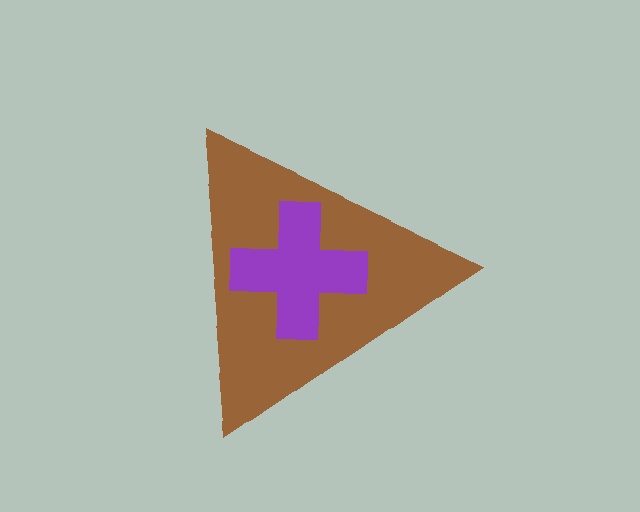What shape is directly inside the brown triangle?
The purple cross.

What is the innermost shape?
The purple cross.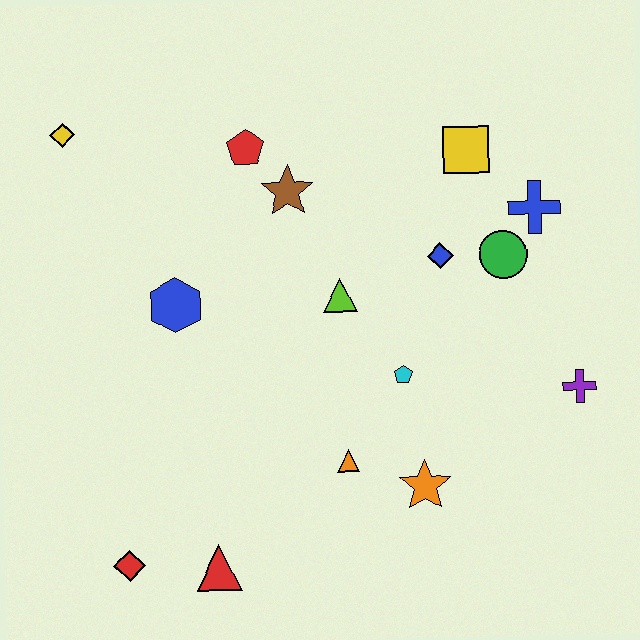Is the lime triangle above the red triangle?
Yes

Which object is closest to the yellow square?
The blue cross is closest to the yellow square.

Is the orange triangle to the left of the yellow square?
Yes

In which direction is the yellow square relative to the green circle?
The yellow square is above the green circle.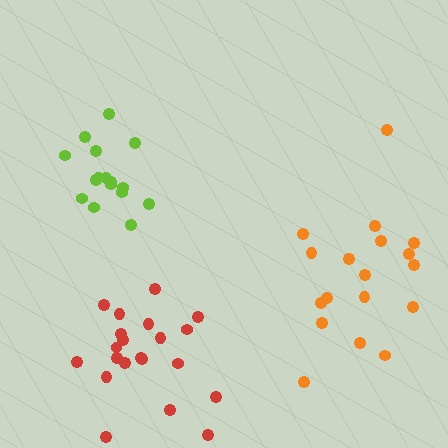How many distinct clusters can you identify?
There are 3 distinct clusters.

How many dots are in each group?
Group 1: 16 dots, Group 2: 21 dots, Group 3: 18 dots (55 total).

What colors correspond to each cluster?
The clusters are colored: lime, red, orange.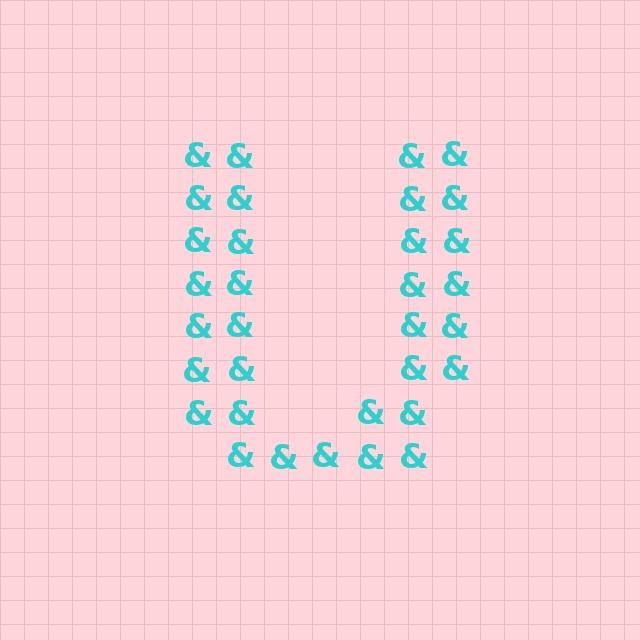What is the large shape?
The large shape is the letter U.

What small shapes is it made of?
It is made of small ampersands.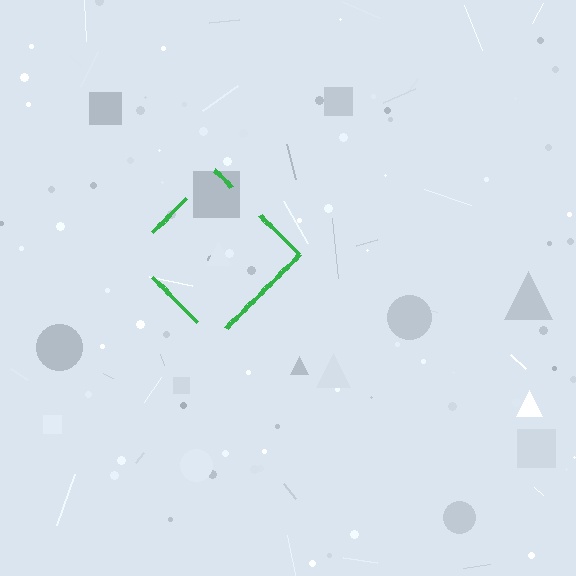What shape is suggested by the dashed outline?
The dashed outline suggests a diamond.